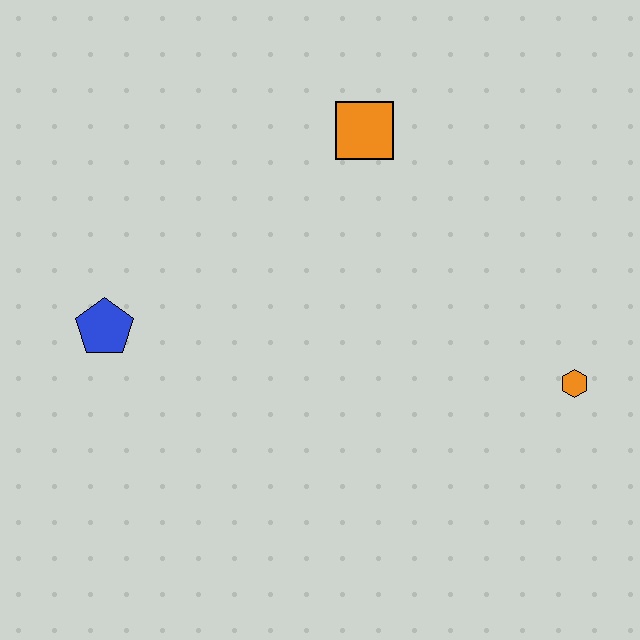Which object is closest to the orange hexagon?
The orange square is closest to the orange hexagon.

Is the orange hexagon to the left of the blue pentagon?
No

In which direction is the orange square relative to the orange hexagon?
The orange square is above the orange hexagon.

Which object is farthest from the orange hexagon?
The blue pentagon is farthest from the orange hexagon.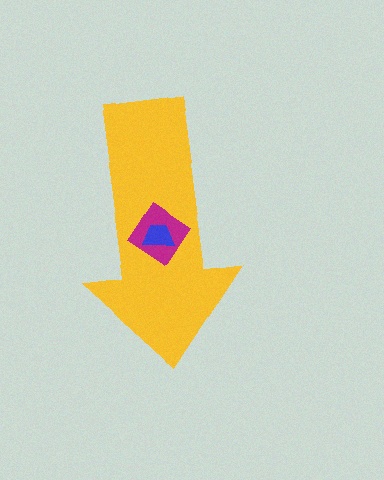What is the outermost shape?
The yellow arrow.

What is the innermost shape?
The blue trapezoid.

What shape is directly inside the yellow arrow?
The magenta diamond.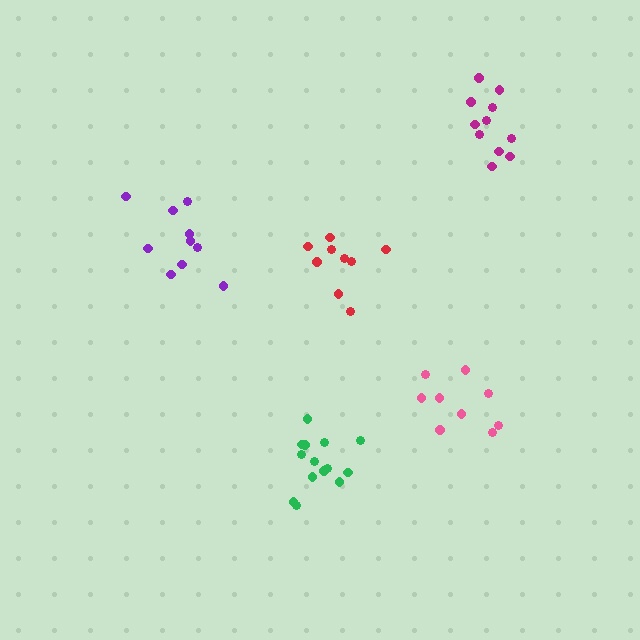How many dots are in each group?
Group 1: 9 dots, Group 2: 9 dots, Group 3: 14 dots, Group 4: 10 dots, Group 5: 11 dots (53 total).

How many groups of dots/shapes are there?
There are 5 groups.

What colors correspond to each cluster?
The clusters are colored: red, pink, green, purple, magenta.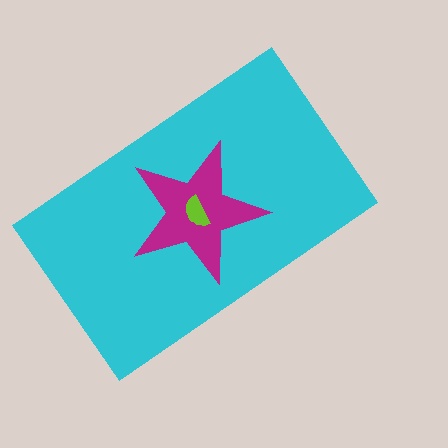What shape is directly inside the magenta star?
The lime semicircle.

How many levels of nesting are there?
3.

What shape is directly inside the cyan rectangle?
The magenta star.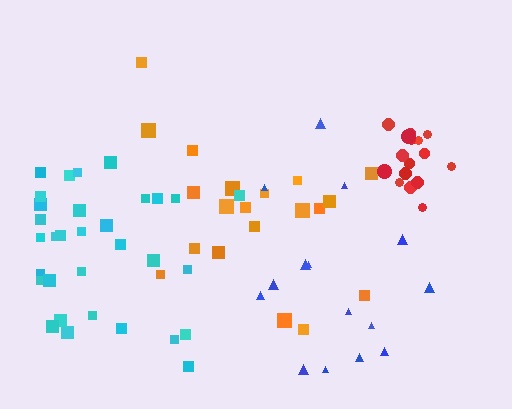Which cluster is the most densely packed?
Red.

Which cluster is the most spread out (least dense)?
Blue.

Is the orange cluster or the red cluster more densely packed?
Red.